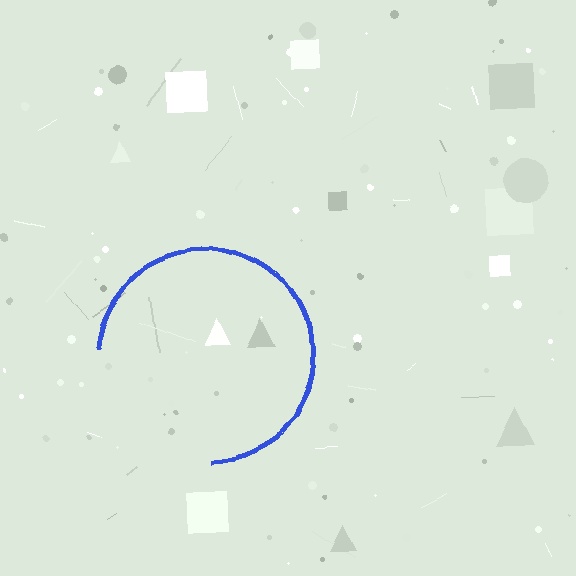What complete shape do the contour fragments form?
The contour fragments form a circle.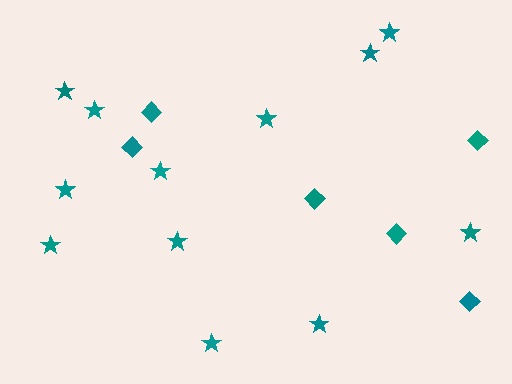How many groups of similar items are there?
There are 2 groups: one group of stars (12) and one group of diamonds (6).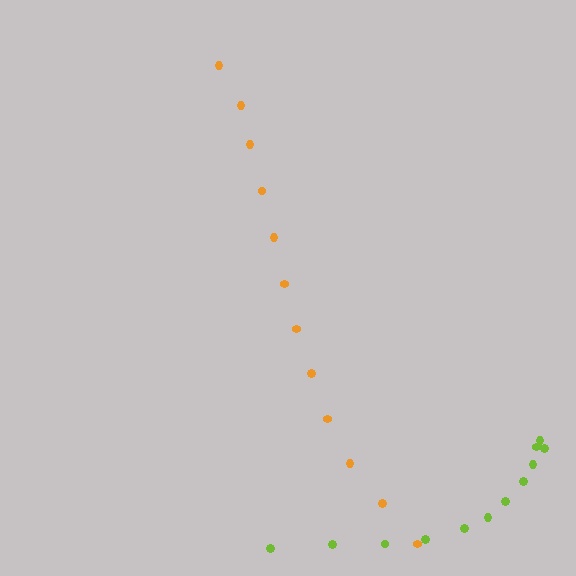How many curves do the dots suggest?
There are 2 distinct paths.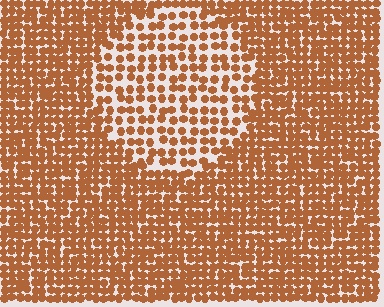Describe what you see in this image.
The image contains small brown elements arranged at two different densities. A circle-shaped region is visible where the elements are less densely packed than the surrounding area.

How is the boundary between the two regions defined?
The boundary is defined by a change in element density (approximately 1.8x ratio). All elements are the same color, size, and shape.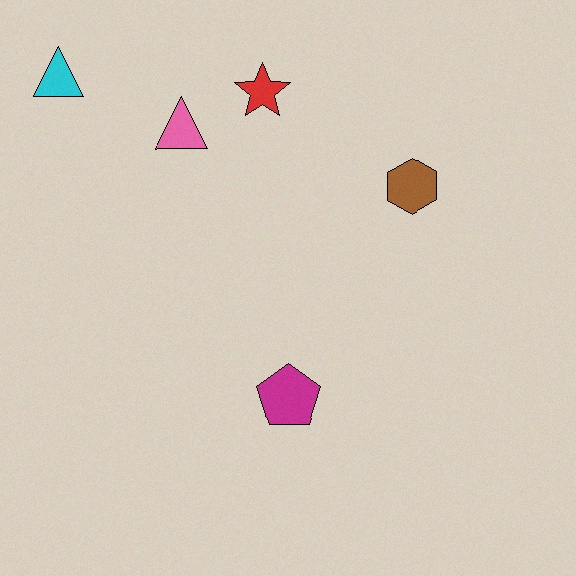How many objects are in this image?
There are 5 objects.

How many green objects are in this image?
There are no green objects.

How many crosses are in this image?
There are no crosses.